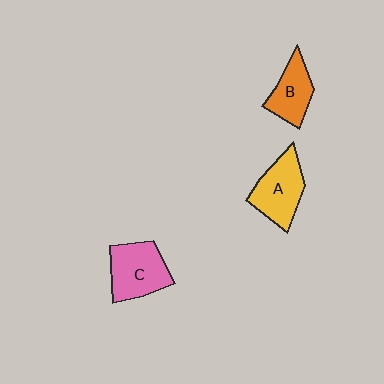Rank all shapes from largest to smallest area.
From largest to smallest: C (pink), A (yellow), B (orange).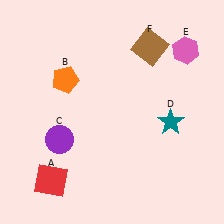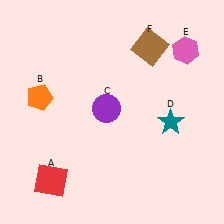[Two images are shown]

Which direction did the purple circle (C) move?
The purple circle (C) moved right.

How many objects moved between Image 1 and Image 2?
2 objects moved between the two images.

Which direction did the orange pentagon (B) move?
The orange pentagon (B) moved left.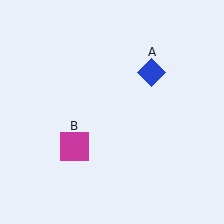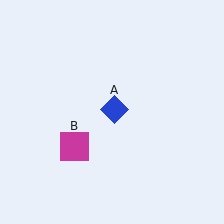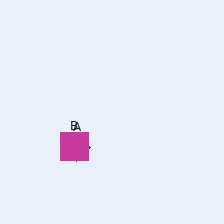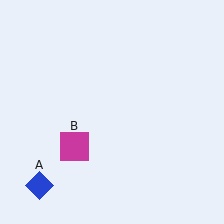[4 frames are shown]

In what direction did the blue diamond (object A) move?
The blue diamond (object A) moved down and to the left.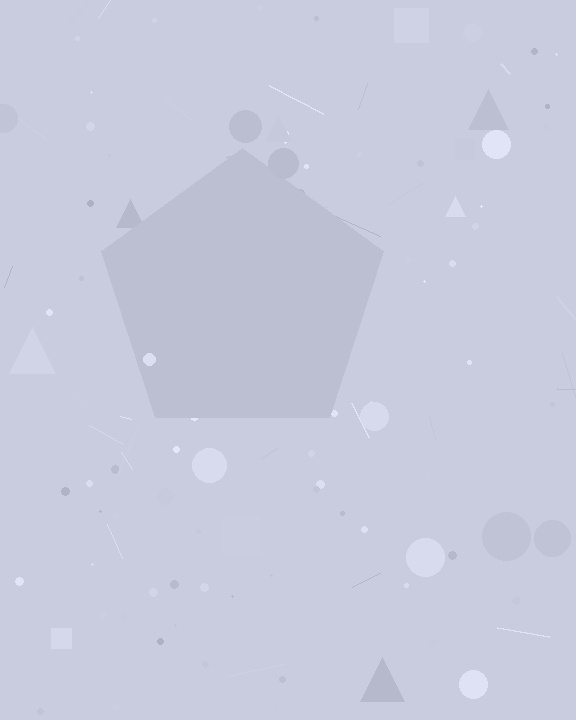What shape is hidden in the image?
A pentagon is hidden in the image.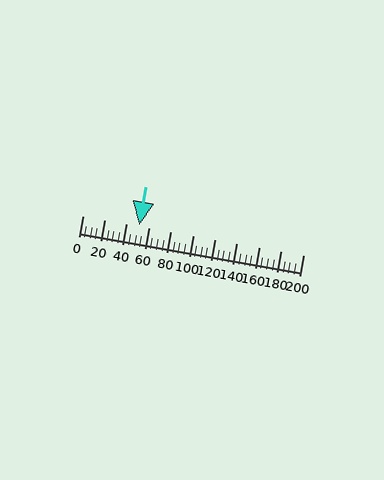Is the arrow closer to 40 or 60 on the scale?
The arrow is closer to 60.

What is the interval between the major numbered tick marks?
The major tick marks are spaced 20 units apart.